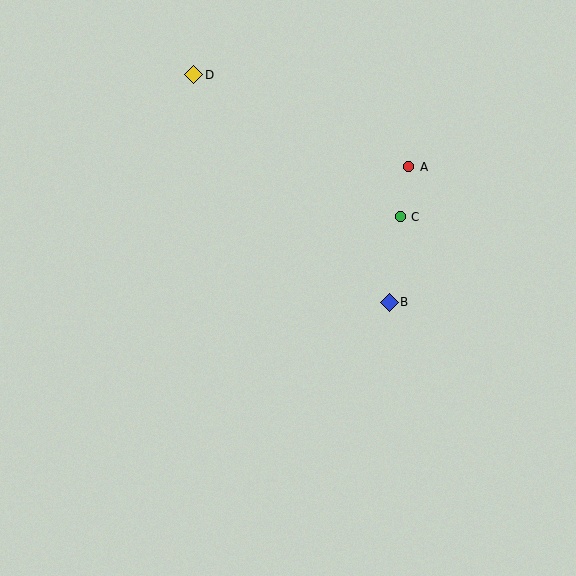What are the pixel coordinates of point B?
Point B is at (389, 302).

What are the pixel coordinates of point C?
Point C is at (400, 217).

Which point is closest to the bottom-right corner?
Point B is closest to the bottom-right corner.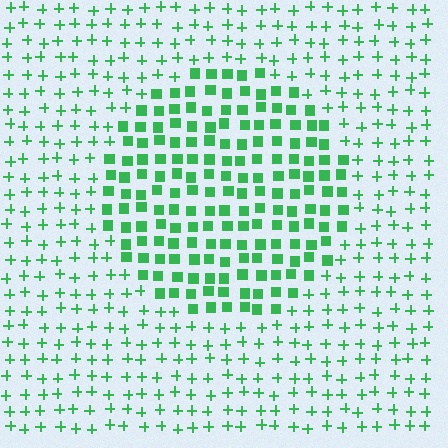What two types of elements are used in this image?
The image uses squares inside the circle region and plus signs outside it.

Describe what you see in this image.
The image is filled with small green elements arranged in a uniform grid. A circle-shaped region contains squares, while the surrounding area contains plus signs. The boundary is defined purely by the change in element shape.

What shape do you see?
I see a circle.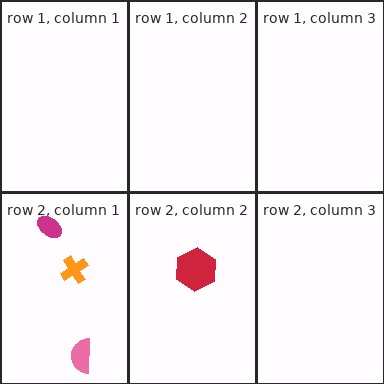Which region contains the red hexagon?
The row 2, column 2 region.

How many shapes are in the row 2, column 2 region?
1.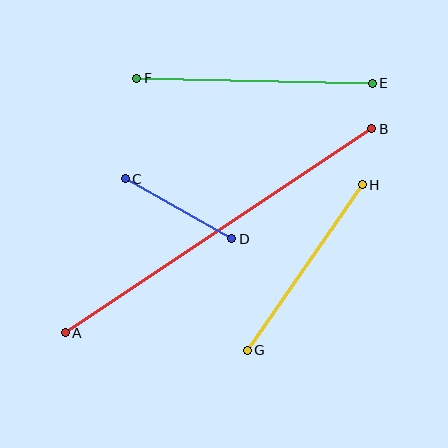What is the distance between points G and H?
The distance is approximately 201 pixels.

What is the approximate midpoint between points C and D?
The midpoint is at approximately (178, 209) pixels.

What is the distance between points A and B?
The distance is approximately 368 pixels.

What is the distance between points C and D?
The distance is approximately 122 pixels.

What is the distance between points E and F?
The distance is approximately 236 pixels.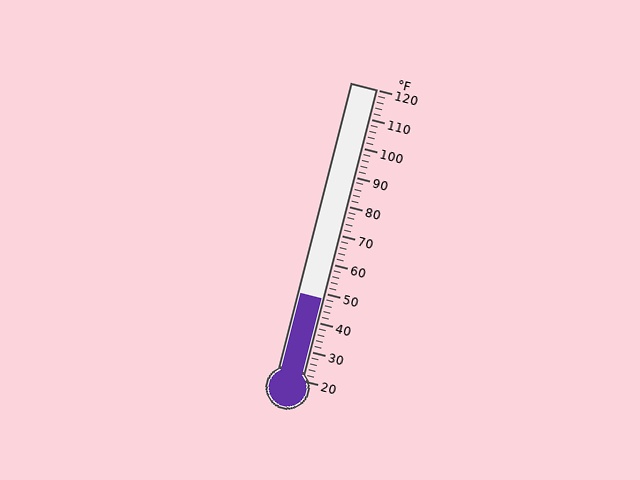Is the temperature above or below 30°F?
The temperature is above 30°F.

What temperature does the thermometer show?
The thermometer shows approximately 48°F.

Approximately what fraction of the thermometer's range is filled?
The thermometer is filled to approximately 30% of its range.